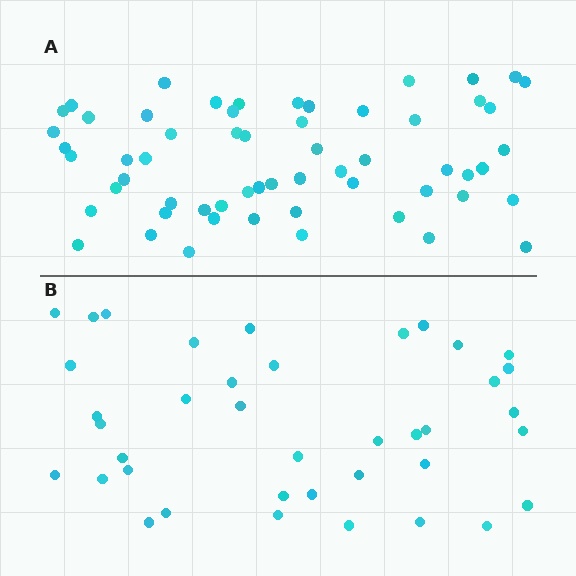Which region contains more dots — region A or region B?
Region A (the top region) has more dots.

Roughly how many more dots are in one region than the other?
Region A has approximately 20 more dots than region B.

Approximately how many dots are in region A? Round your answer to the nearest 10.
About 60 dots. (The exact count is 59, which rounds to 60.)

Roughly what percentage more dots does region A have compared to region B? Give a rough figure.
About 50% more.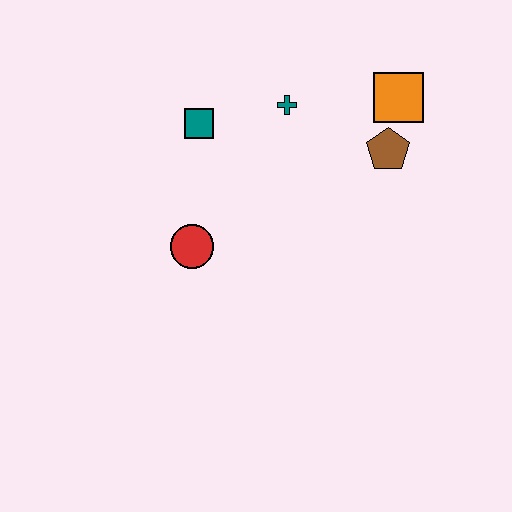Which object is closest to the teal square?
The teal cross is closest to the teal square.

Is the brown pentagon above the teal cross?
No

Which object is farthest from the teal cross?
The red circle is farthest from the teal cross.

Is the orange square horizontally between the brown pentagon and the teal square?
No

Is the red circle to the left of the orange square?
Yes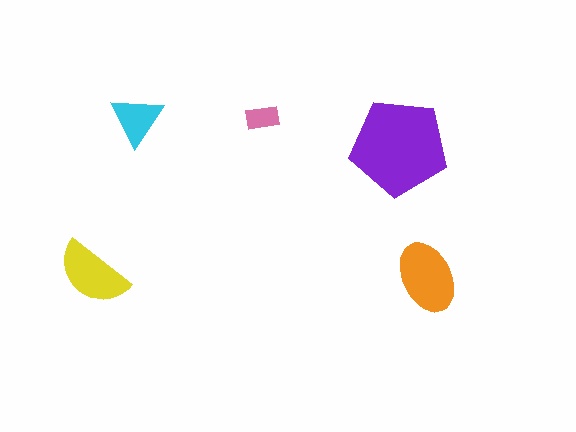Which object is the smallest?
The pink rectangle.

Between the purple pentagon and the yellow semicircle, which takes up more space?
The purple pentagon.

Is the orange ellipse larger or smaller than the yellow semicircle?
Larger.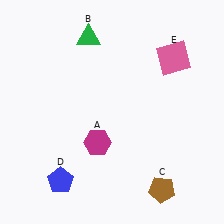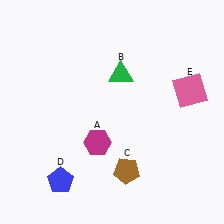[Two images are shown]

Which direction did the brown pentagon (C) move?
The brown pentagon (C) moved left.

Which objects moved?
The objects that moved are: the green triangle (B), the brown pentagon (C), the pink square (E).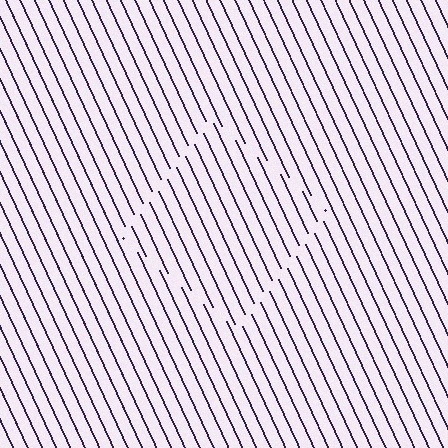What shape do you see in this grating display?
An illusory square. The interior of the shape contains the same grating, shifted by half a period — the contour is defined by the phase discontinuity where line-ends from the inner and outer gratings abut.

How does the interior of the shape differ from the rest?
The interior of the shape contains the same grating, shifted by half a period — the contour is defined by the phase discontinuity where line-ends from the inner and outer gratings abut.